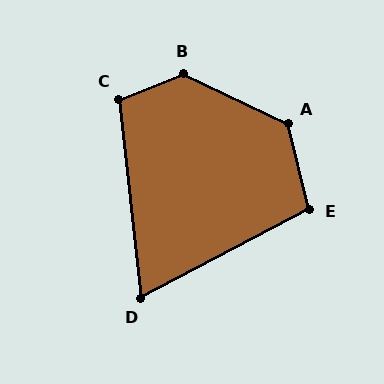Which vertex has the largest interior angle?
B, at approximately 133 degrees.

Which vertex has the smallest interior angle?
D, at approximately 68 degrees.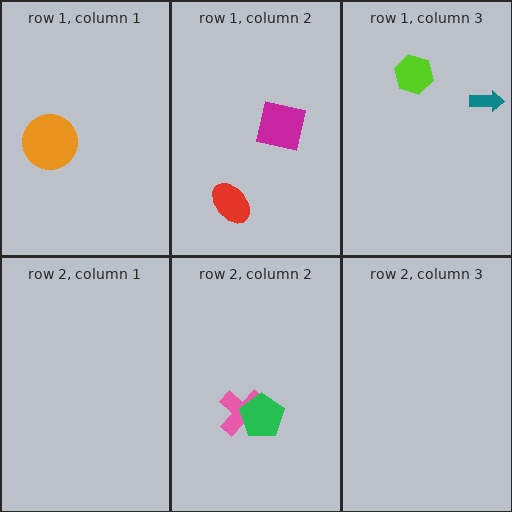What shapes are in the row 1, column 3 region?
The teal arrow, the lime hexagon.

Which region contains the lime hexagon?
The row 1, column 3 region.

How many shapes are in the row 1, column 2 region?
2.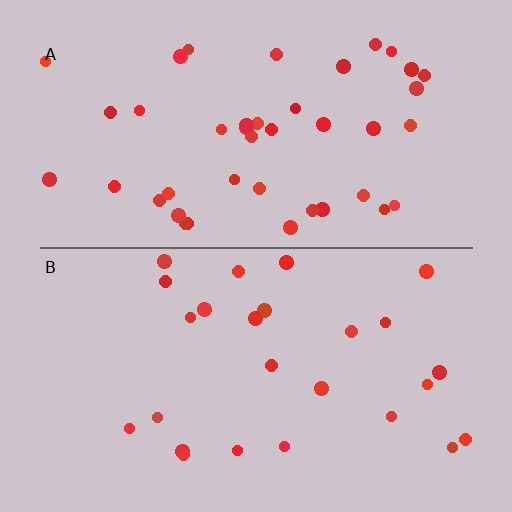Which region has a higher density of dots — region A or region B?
A (the top).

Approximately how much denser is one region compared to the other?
Approximately 1.7× — region A over region B.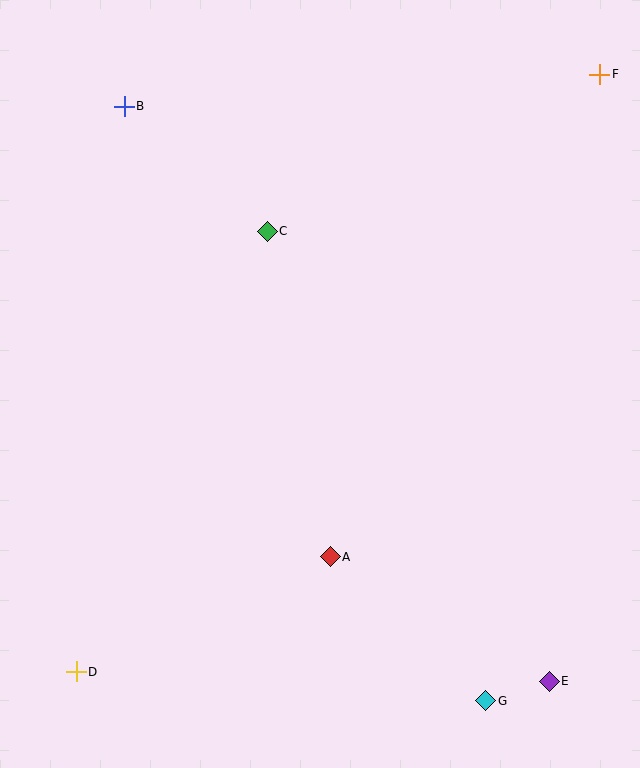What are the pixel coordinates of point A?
Point A is at (330, 557).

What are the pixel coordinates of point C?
Point C is at (267, 231).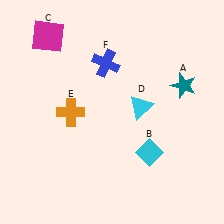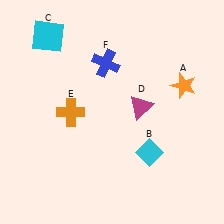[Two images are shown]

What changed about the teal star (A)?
In Image 1, A is teal. In Image 2, it changed to orange.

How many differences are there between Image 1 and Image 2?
There are 3 differences between the two images.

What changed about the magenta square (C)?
In Image 1, C is magenta. In Image 2, it changed to cyan.